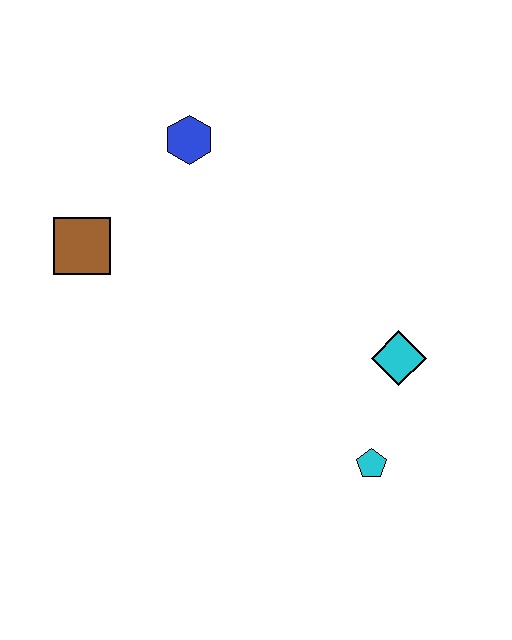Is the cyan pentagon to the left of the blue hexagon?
No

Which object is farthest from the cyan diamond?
The brown square is farthest from the cyan diamond.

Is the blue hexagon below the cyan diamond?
No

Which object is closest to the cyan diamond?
The cyan pentagon is closest to the cyan diamond.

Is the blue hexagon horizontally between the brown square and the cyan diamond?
Yes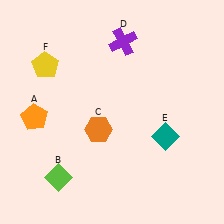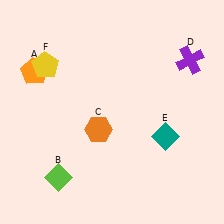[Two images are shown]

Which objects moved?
The objects that moved are: the orange pentagon (A), the purple cross (D).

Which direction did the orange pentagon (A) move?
The orange pentagon (A) moved up.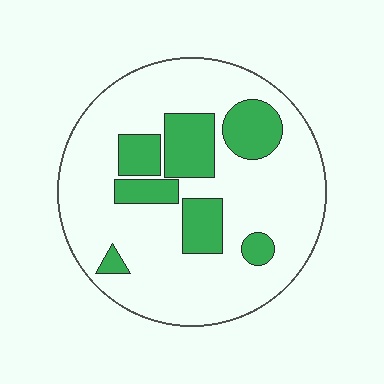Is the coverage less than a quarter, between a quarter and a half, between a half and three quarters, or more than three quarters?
Less than a quarter.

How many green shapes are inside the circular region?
7.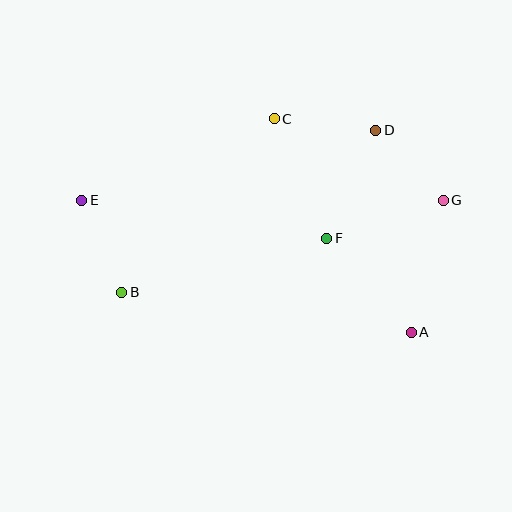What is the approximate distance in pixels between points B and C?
The distance between B and C is approximately 231 pixels.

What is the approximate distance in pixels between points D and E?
The distance between D and E is approximately 302 pixels.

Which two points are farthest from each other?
Points E and G are farthest from each other.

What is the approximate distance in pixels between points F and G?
The distance between F and G is approximately 123 pixels.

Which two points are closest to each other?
Points D and G are closest to each other.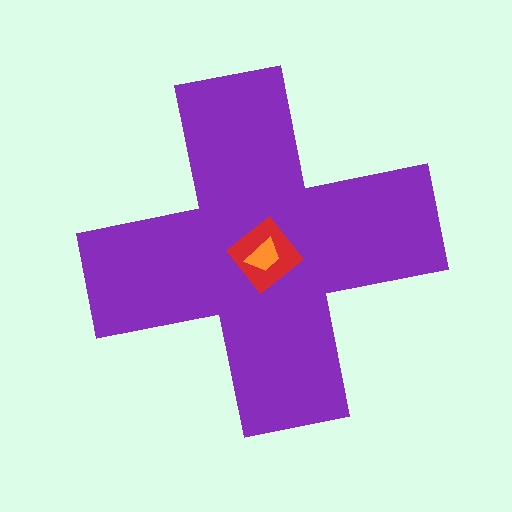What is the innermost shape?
The orange trapezoid.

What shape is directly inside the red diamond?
The orange trapezoid.